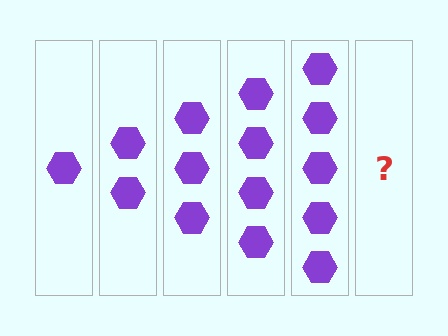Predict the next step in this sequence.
The next step is 6 hexagons.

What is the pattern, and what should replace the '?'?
The pattern is that each step adds one more hexagon. The '?' should be 6 hexagons.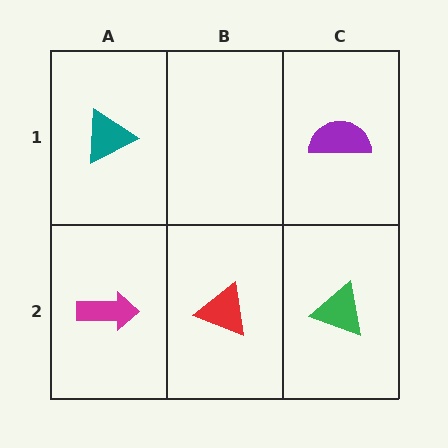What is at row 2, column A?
A magenta arrow.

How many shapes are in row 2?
3 shapes.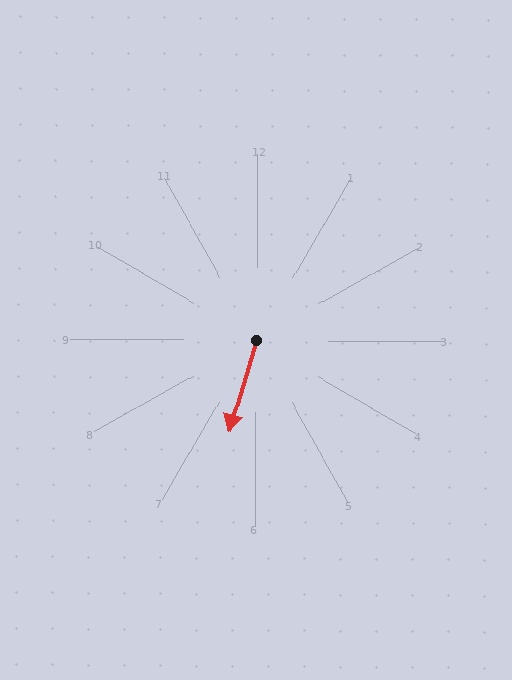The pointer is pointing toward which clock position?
Roughly 7 o'clock.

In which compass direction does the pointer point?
South.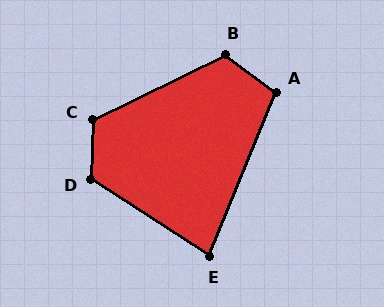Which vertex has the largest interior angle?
D, at approximately 121 degrees.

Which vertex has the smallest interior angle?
E, at approximately 79 degrees.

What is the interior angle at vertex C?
Approximately 118 degrees (obtuse).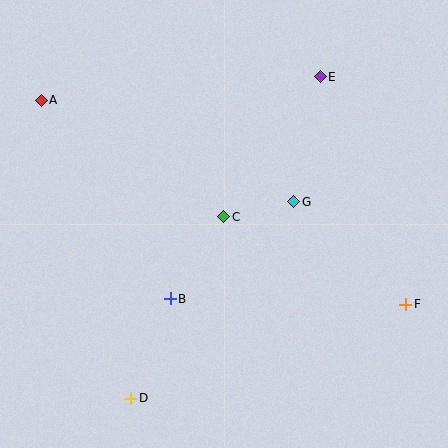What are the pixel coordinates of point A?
Point A is at (41, 100).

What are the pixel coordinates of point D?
Point D is at (131, 398).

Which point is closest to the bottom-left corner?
Point D is closest to the bottom-left corner.